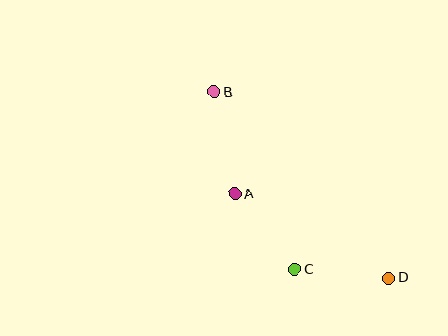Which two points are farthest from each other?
Points B and D are farthest from each other.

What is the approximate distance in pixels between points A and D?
The distance between A and D is approximately 176 pixels.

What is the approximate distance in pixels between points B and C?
The distance between B and C is approximately 195 pixels.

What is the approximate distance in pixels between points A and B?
The distance between A and B is approximately 104 pixels.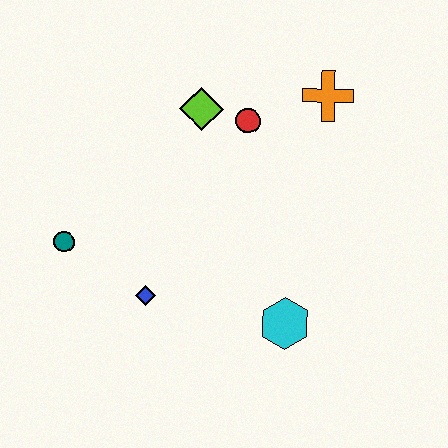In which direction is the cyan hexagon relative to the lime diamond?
The cyan hexagon is below the lime diamond.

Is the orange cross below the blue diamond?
No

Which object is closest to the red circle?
The lime diamond is closest to the red circle.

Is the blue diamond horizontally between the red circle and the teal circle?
Yes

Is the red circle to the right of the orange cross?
No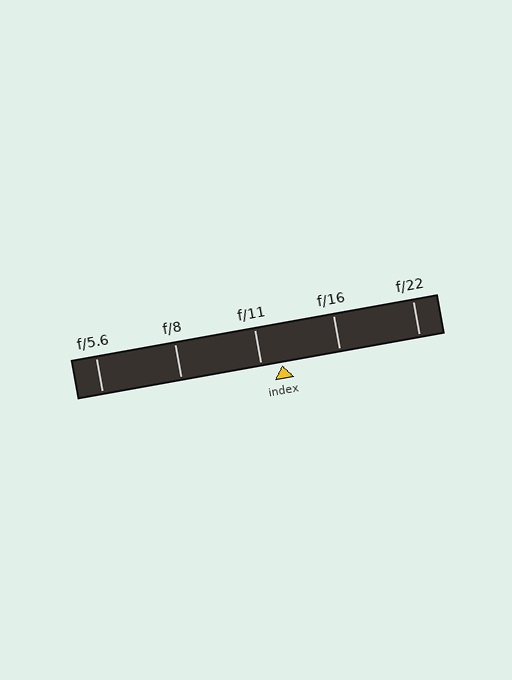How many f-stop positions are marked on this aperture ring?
There are 5 f-stop positions marked.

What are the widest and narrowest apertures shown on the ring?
The widest aperture shown is f/5.6 and the narrowest is f/22.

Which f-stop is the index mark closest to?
The index mark is closest to f/11.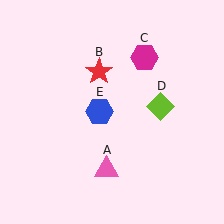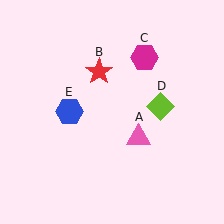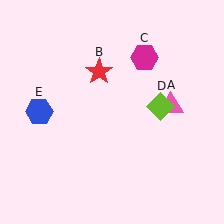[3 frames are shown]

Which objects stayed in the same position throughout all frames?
Red star (object B) and magenta hexagon (object C) and lime diamond (object D) remained stationary.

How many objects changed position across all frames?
2 objects changed position: pink triangle (object A), blue hexagon (object E).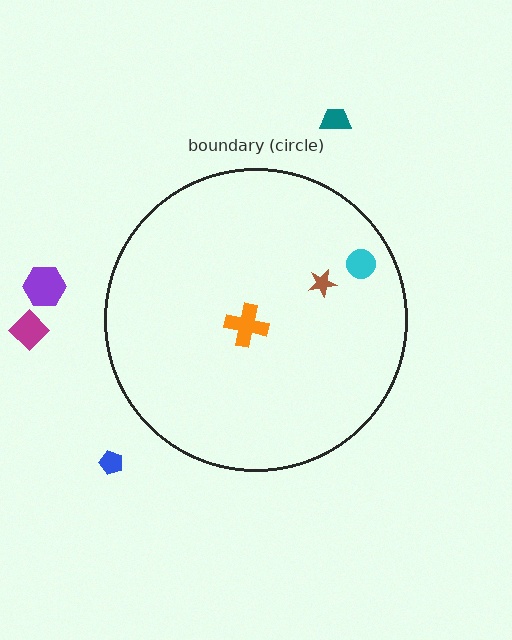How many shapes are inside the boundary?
3 inside, 4 outside.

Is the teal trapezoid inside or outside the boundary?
Outside.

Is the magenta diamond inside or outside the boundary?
Outside.